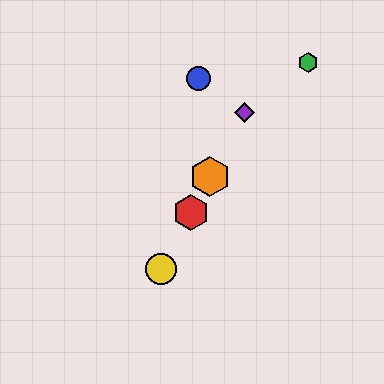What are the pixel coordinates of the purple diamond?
The purple diamond is at (244, 112).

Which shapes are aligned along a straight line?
The red hexagon, the yellow circle, the purple diamond, the orange hexagon are aligned along a straight line.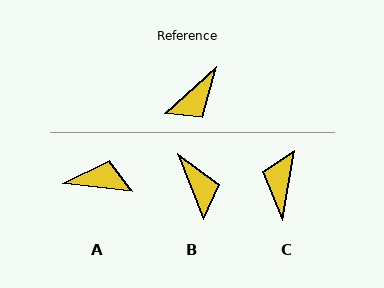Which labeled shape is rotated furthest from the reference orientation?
C, about 141 degrees away.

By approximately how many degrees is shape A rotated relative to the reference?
Approximately 132 degrees counter-clockwise.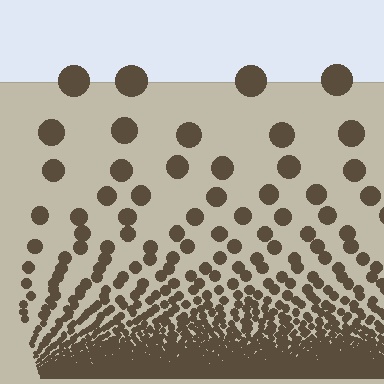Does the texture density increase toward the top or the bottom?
Density increases toward the bottom.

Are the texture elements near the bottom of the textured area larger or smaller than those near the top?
Smaller. The gradient is inverted — elements near the bottom are smaller and denser.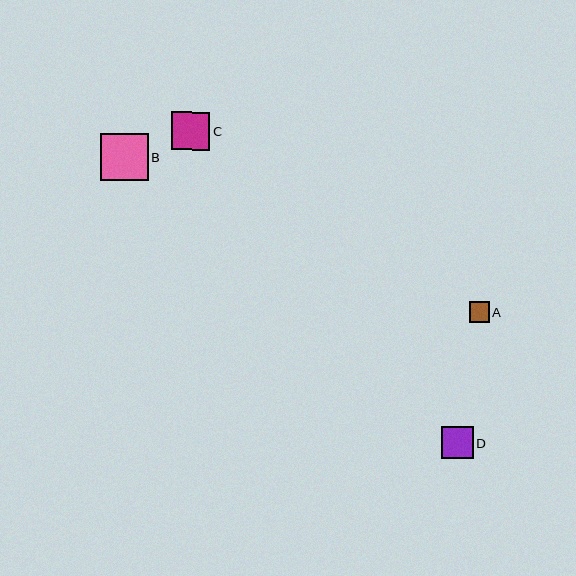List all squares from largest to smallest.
From largest to smallest: B, C, D, A.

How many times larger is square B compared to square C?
Square B is approximately 1.2 times the size of square C.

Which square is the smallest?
Square A is the smallest with a size of approximately 20 pixels.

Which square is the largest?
Square B is the largest with a size of approximately 47 pixels.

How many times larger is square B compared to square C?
Square B is approximately 1.2 times the size of square C.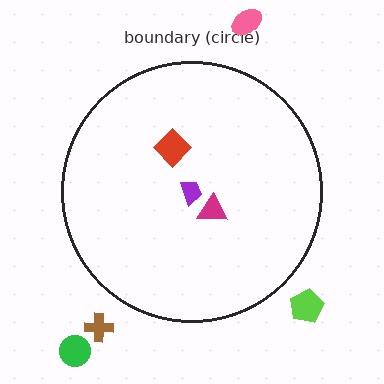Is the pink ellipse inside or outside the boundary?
Outside.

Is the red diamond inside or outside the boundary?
Inside.